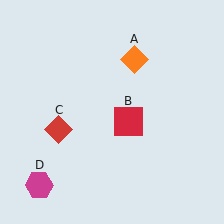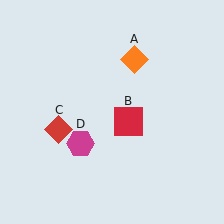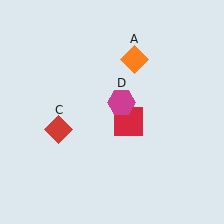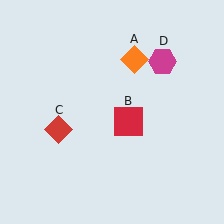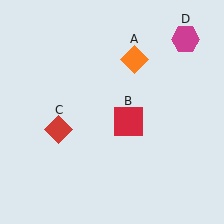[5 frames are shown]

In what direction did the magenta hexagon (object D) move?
The magenta hexagon (object D) moved up and to the right.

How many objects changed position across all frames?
1 object changed position: magenta hexagon (object D).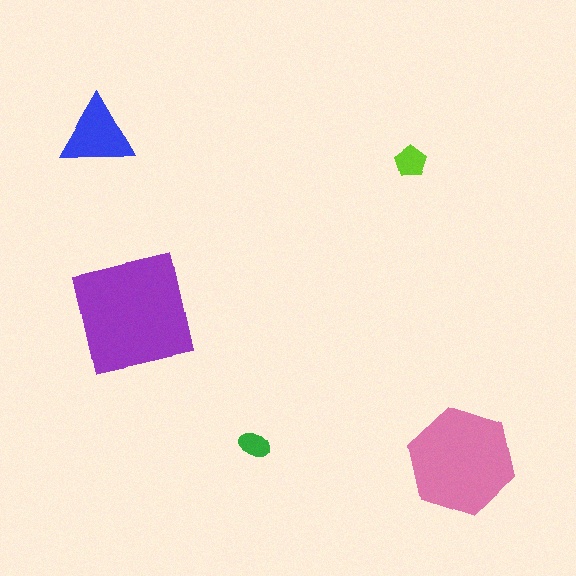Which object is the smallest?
The green ellipse.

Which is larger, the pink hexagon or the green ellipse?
The pink hexagon.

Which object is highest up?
The blue triangle is topmost.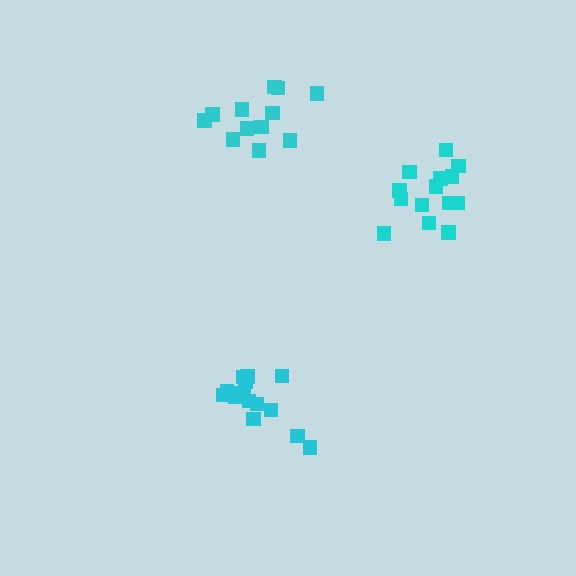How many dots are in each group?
Group 1: 12 dots, Group 2: 15 dots, Group 3: 14 dots (41 total).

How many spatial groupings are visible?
There are 3 spatial groupings.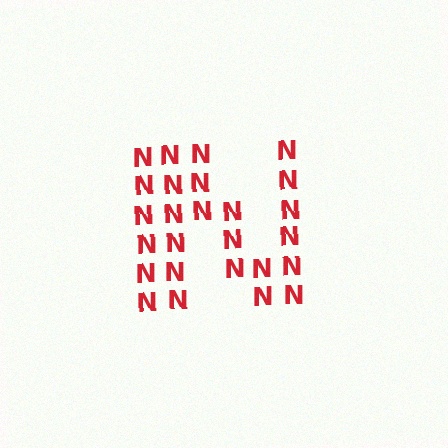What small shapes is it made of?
It is made of small letter N's.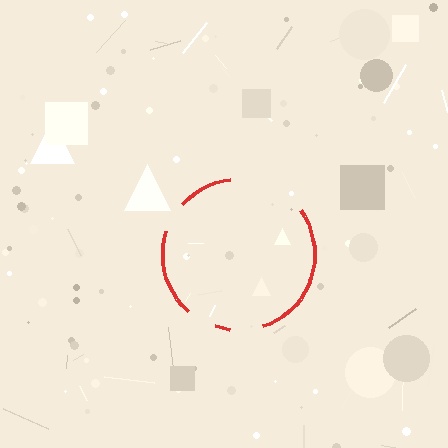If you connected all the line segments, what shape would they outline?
They would outline a circle.